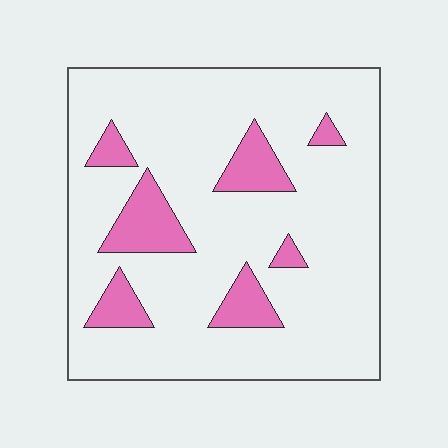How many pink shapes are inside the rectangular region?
7.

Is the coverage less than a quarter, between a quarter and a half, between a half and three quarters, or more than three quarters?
Less than a quarter.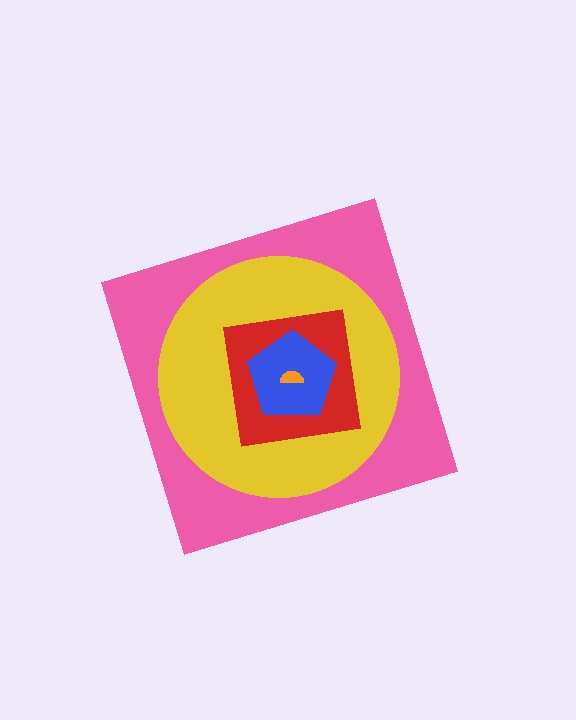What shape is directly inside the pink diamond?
The yellow circle.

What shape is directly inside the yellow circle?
The red square.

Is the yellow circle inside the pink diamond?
Yes.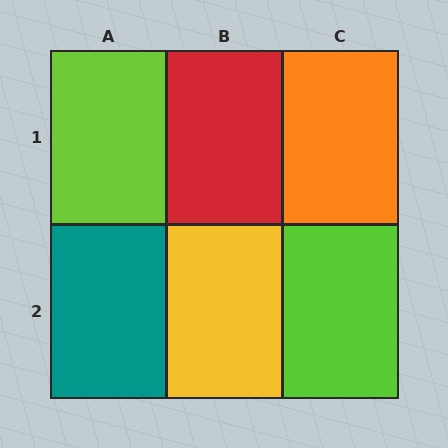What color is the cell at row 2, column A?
Teal.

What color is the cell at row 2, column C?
Lime.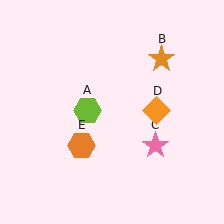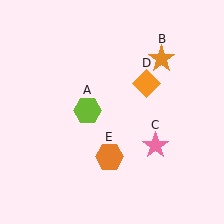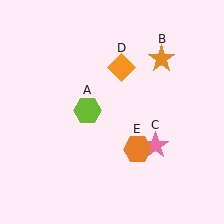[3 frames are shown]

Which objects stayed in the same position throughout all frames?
Lime hexagon (object A) and orange star (object B) and pink star (object C) remained stationary.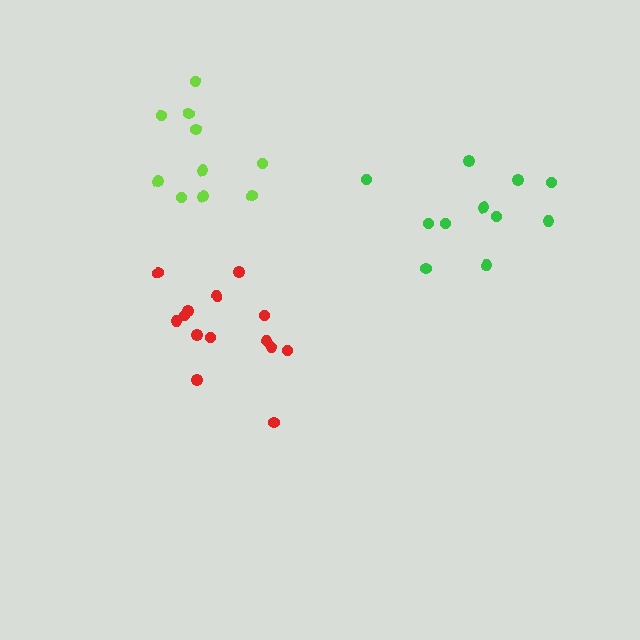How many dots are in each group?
Group 1: 14 dots, Group 2: 11 dots, Group 3: 10 dots (35 total).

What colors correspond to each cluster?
The clusters are colored: red, green, lime.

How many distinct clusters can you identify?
There are 3 distinct clusters.